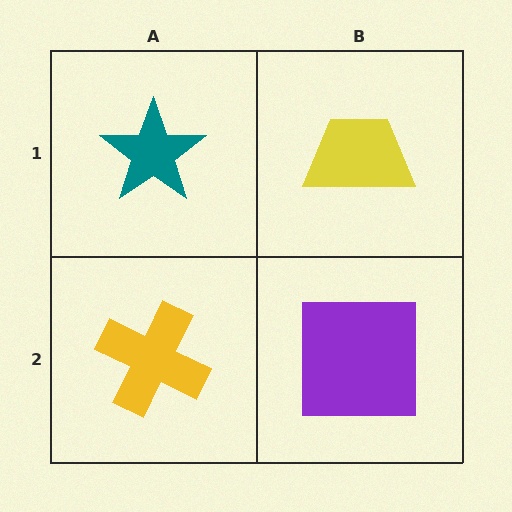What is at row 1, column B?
A yellow trapezoid.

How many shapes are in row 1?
2 shapes.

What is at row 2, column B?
A purple square.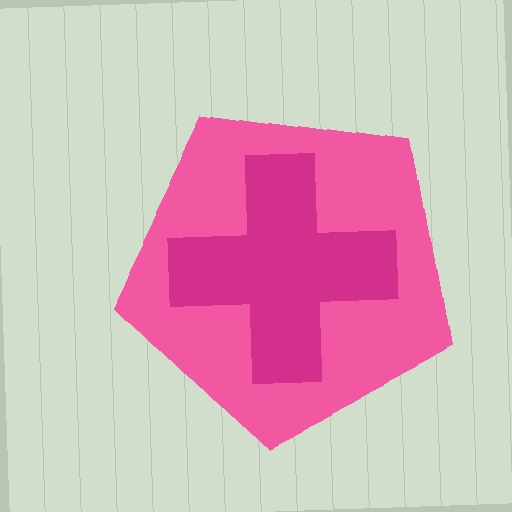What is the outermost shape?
The pink pentagon.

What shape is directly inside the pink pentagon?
The magenta cross.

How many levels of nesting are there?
2.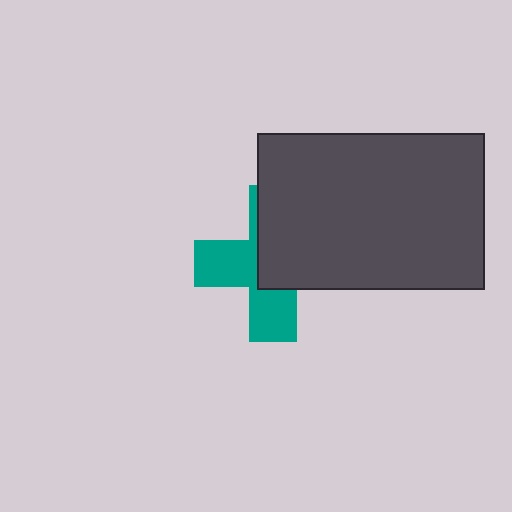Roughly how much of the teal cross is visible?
About half of it is visible (roughly 47%).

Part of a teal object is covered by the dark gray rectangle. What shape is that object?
It is a cross.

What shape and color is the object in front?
The object in front is a dark gray rectangle.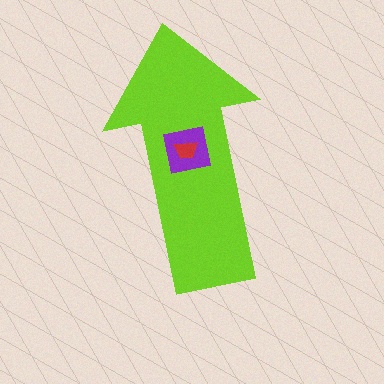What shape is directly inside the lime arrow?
The purple square.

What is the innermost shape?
The red trapezoid.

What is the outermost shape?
The lime arrow.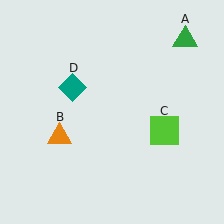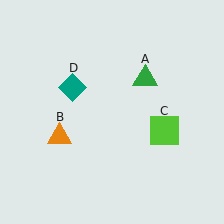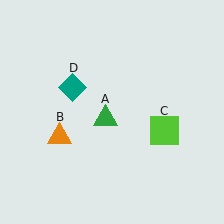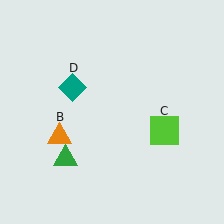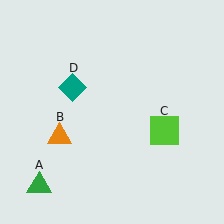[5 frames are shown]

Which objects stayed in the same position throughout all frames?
Orange triangle (object B) and lime square (object C) and teal diamond (object D) remained stationary.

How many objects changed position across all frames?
1 object changed position: green triangle (object A).